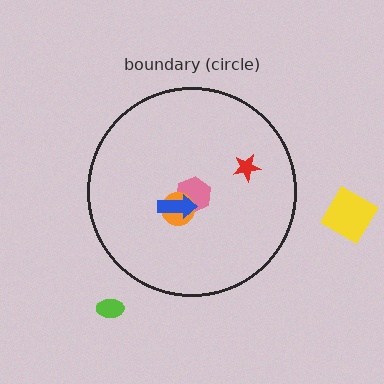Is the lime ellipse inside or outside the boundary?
Outside.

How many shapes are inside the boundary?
4 inside, 2 outside.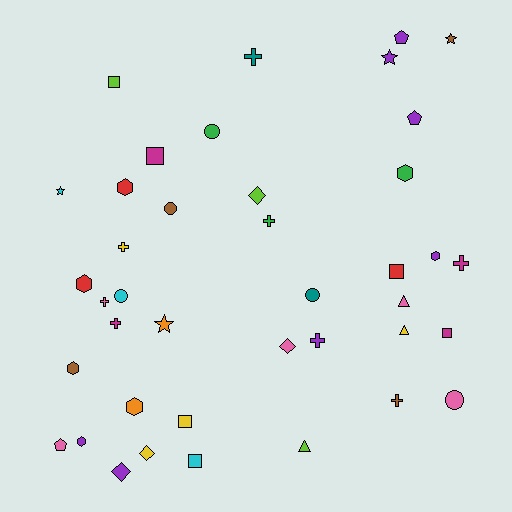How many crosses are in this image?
There are 8 crosses.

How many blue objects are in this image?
There are no blue objects.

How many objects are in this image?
There are 40 objects.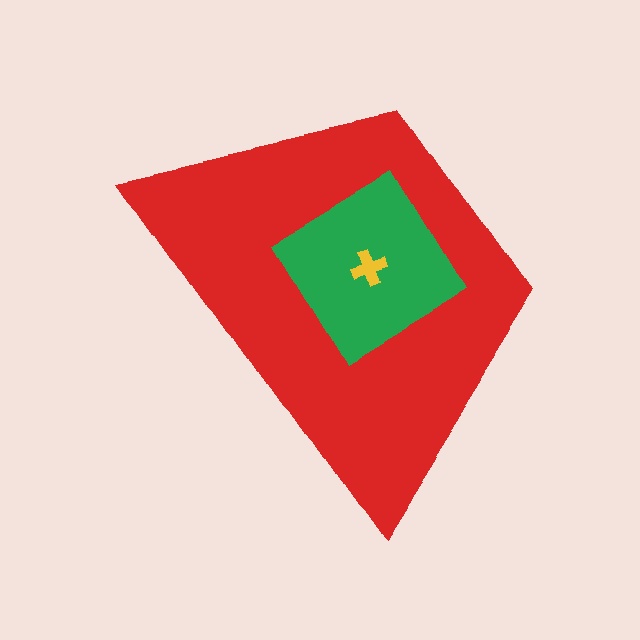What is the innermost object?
The yellow cross.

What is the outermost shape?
The red trapezoid.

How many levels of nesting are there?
3.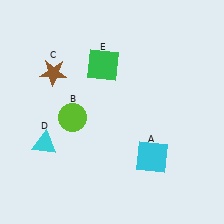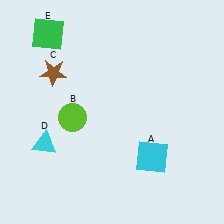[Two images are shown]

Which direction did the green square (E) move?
The green square (E) moved left.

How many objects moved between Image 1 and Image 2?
1 object moved between the two images.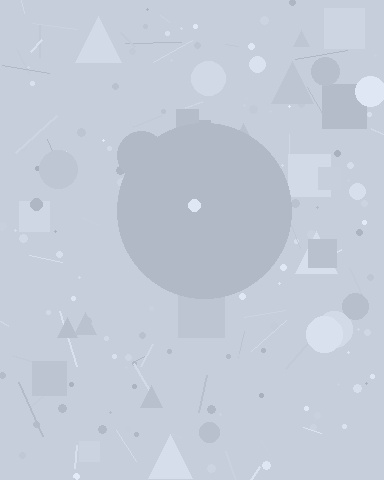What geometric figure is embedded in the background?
A circle is embedded in the background.